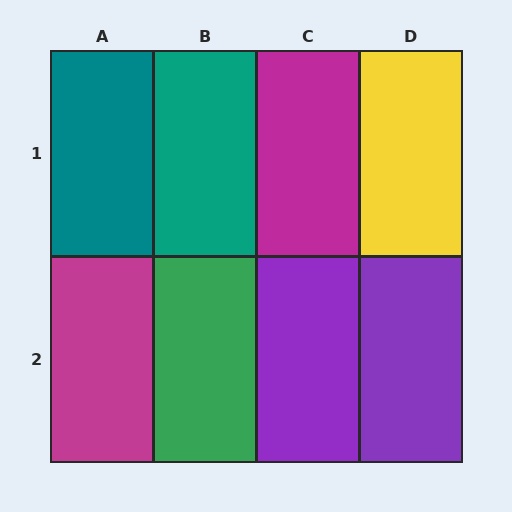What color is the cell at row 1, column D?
Yellow.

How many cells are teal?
2 cells are teal.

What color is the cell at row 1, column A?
Teal.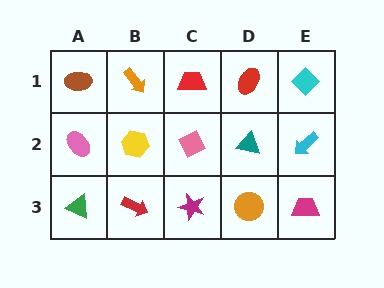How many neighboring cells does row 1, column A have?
2.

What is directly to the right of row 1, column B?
A red trapezoid.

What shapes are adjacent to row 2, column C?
A red trapezoid (row 1, column C), a magenta star (row 3, column C), a yellow hexagon (row 2, column B), a teal triangle (row 2, column D).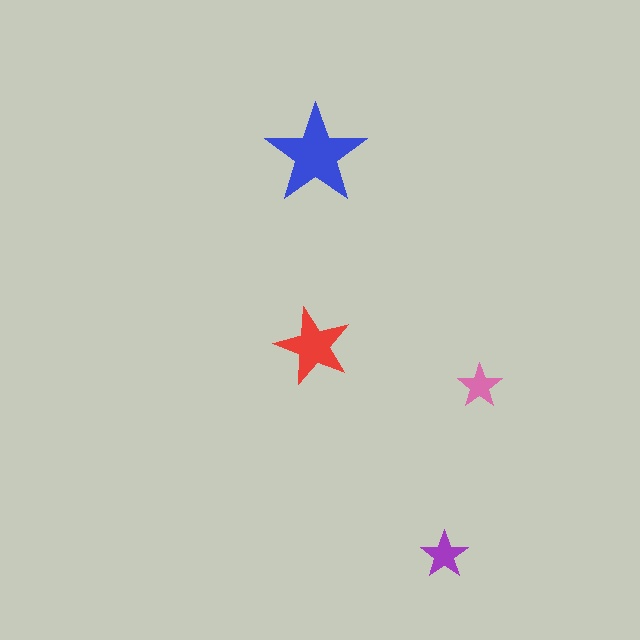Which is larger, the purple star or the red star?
The red one.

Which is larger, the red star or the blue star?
The blue one.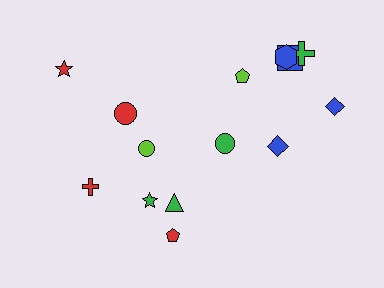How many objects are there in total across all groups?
There are 14 objects.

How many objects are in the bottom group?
There are 4 objects.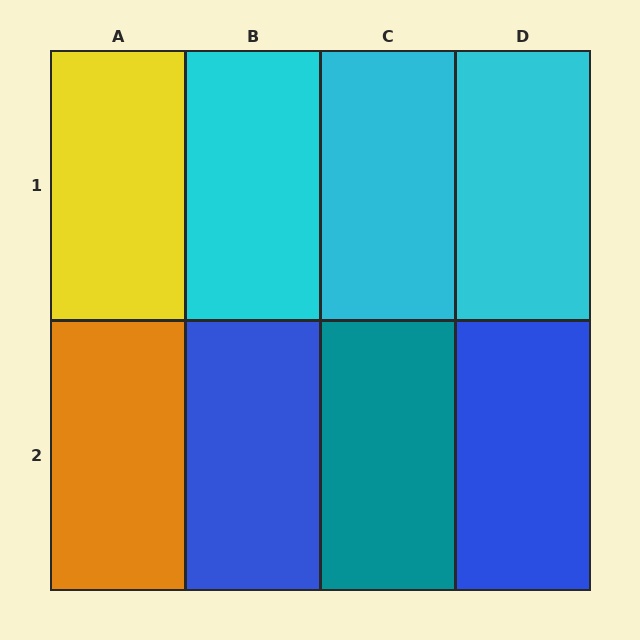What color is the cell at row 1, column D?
Cyan.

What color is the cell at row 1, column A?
Yellow.